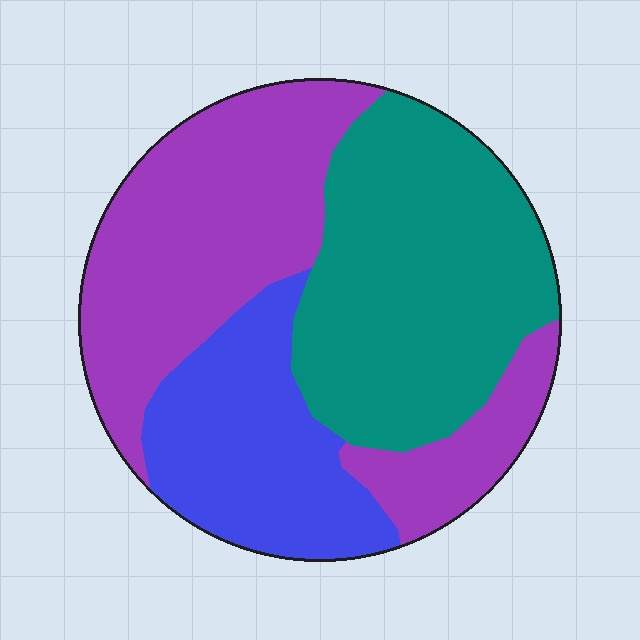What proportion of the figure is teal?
Teal covers 37% of the figure.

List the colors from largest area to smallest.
From largest to smallest: purple, teal, blue.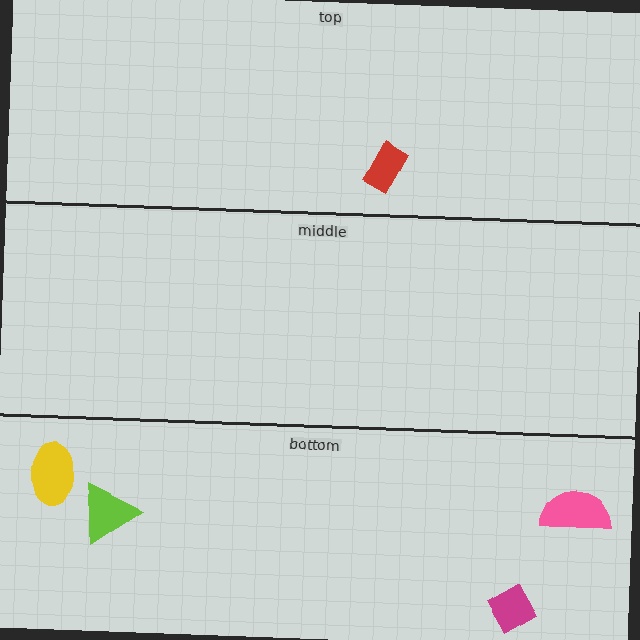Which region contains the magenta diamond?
The bottom region.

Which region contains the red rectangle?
The top region.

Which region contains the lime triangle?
The bottom region.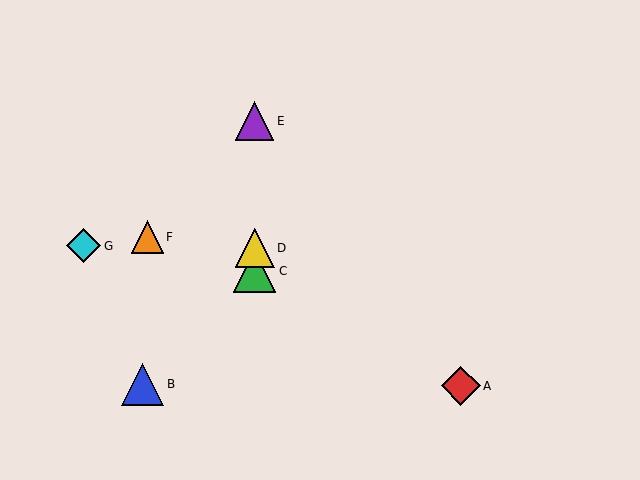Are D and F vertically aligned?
No, D is at x≈255 and F is at x≈147.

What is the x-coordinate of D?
Object D is at x≈255.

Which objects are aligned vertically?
Objects C, D, E are aligned vertically.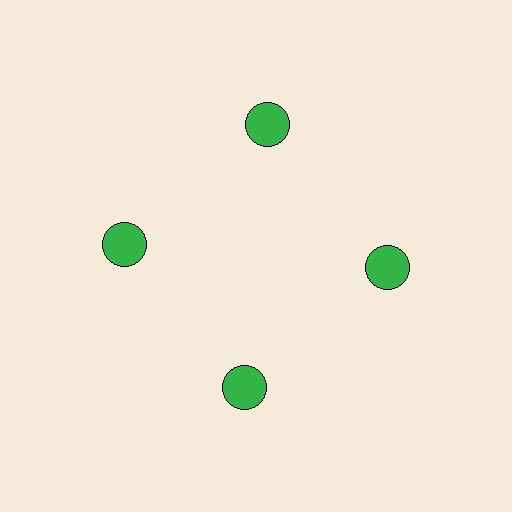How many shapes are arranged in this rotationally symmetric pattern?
There are 4 shapes, arranged in 4 groups of 1.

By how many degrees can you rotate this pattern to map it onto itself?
The pattern maps onto itself every 90 degrees of rotation.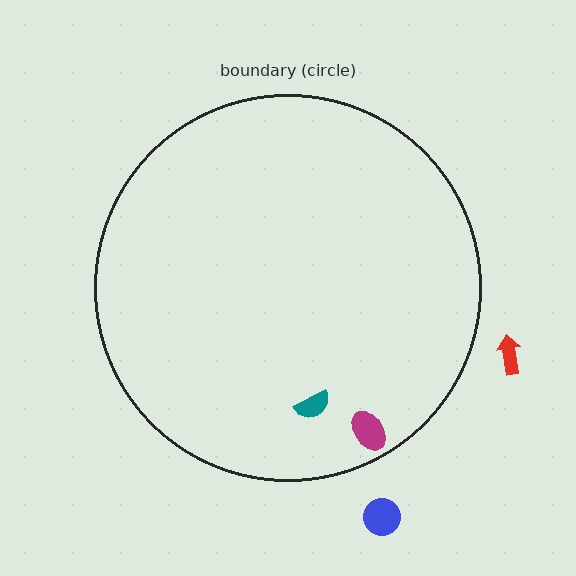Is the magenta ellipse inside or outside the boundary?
Inside.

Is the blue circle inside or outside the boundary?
Outside.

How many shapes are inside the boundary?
2 inside, 2 outside.